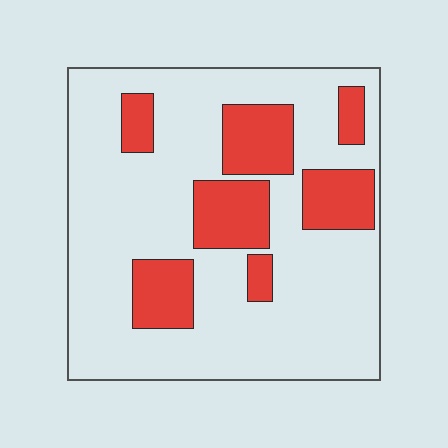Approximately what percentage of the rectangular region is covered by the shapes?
Approximately 25%.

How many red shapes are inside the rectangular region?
7.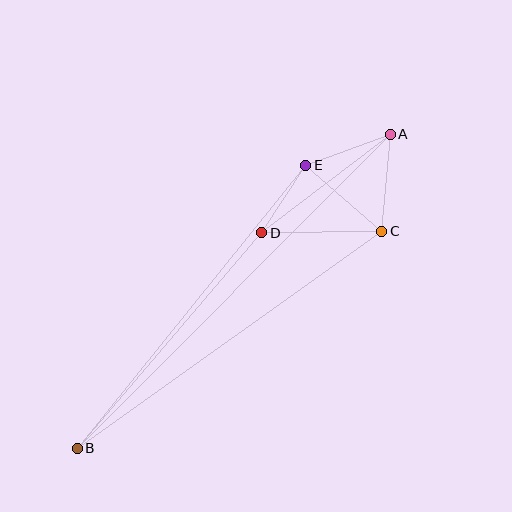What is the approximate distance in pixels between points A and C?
The distance between A and C is approximately 97 pixels.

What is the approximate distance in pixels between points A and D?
The distance between A and D is approximately 162 pixels.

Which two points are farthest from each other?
Points A and B are farthest from each other.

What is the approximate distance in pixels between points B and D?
The distance between B and D is approximately 284 pixels.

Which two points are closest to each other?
Points D and E are closest to each other.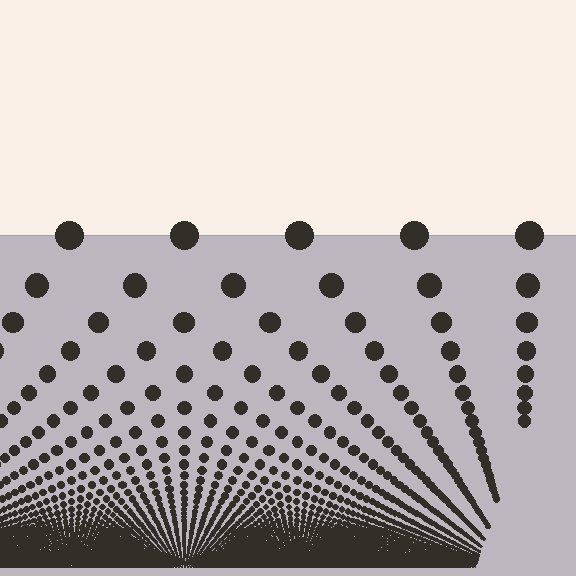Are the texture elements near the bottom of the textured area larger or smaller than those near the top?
Smaller. The gradient is inverted — elements near the bottom are smaller and denser.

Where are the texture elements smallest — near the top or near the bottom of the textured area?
Near the bottom.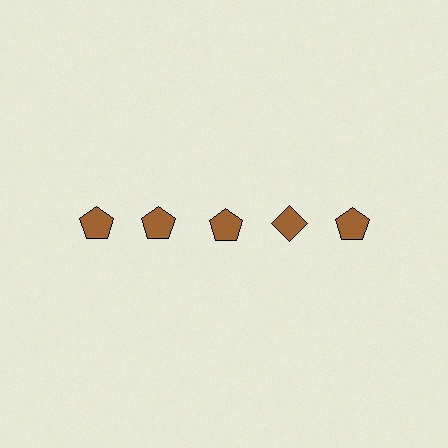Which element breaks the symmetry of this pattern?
The brown diamond in the top row, second from right column breaks the symmetry. All other shapes are brown pentagons.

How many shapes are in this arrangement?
There are 5 shapes arranged in a grid pattern.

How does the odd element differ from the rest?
It has a different shape: diamond instead of pentagon.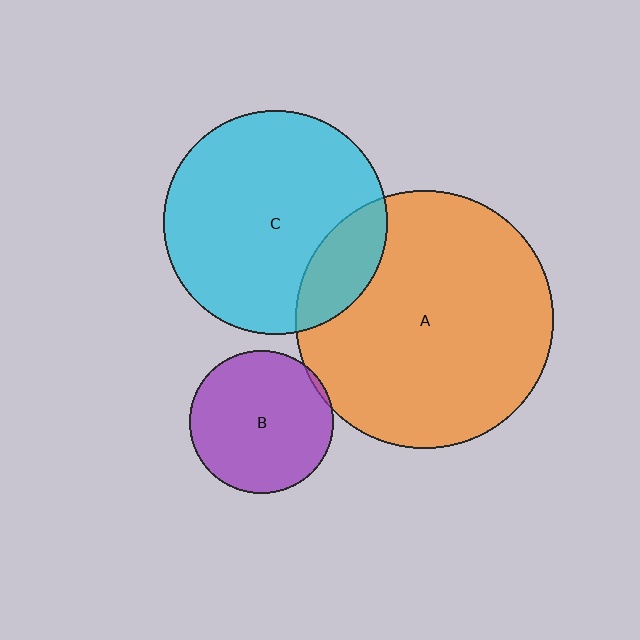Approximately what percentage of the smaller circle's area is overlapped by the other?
Approximately 20%.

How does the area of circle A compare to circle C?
Approximately 1.3 times.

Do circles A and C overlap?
Yes.